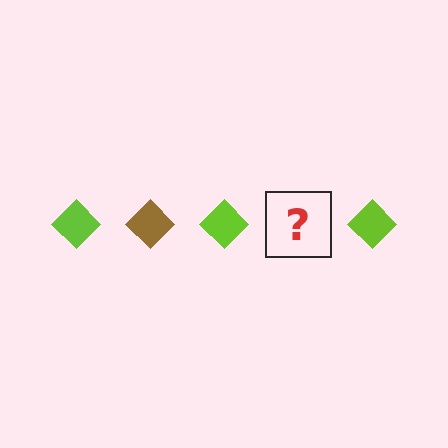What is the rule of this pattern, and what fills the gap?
The rule is that the pattern cycles through lime, brown diamonds. The gap should be filled with a brown diamond.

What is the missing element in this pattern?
The missing element is a brown diamond.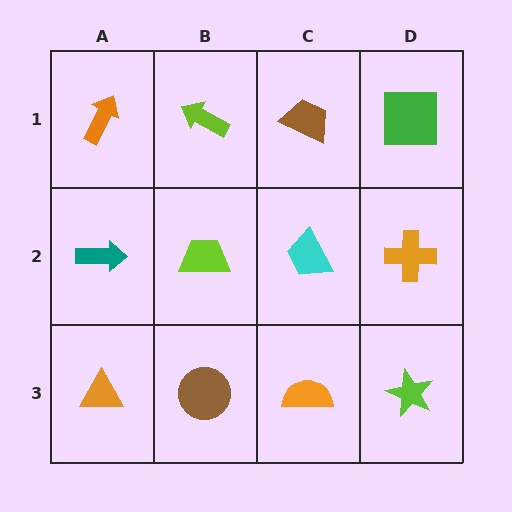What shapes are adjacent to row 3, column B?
A lime trapezoid (row 2, column B), an orange triangle (row 3, column A), an orange semicircle (row 3, column C).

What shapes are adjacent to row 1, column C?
A cyan trapezoid (row 2, column C), a lime arrow (row 1, column B), a green square (row 1, column D).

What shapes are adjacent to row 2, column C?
A brown trapezoid (row 1, column C), an orange semicircle (row 3, column C), a lime trapezoid (row 2, column B), an orange cross (row 2, column D).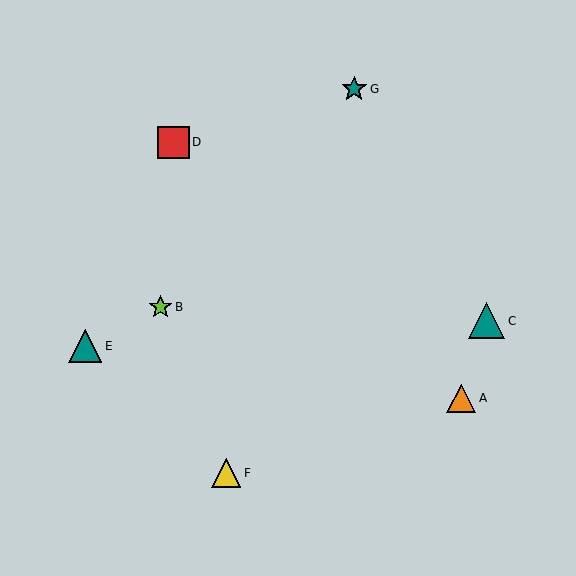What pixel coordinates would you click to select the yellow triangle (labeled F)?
Click at (226, 473) to select the yellow triangle F.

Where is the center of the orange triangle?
The center of the orange triangle is at (461, 398).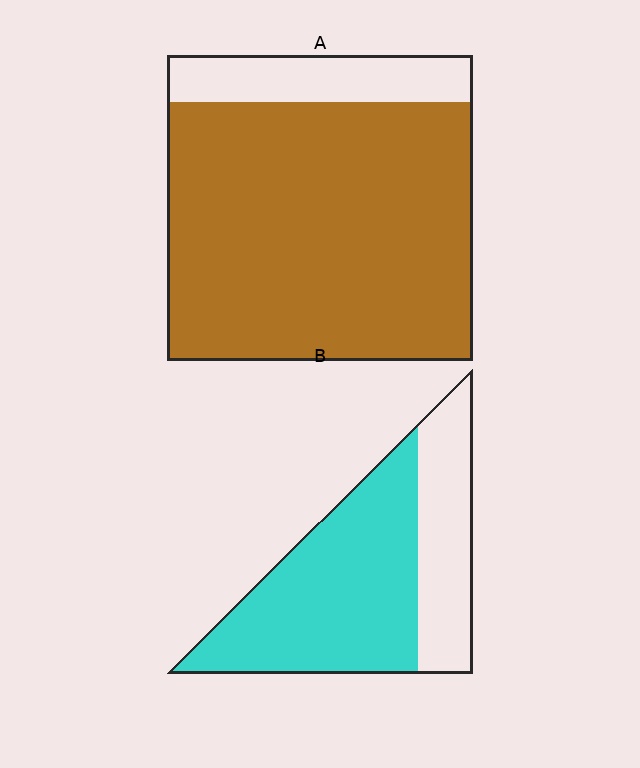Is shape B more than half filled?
Yes.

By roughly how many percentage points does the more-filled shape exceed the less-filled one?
By roughly 15 percentage points (A over B).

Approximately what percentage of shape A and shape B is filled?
A is approximately 85% and B is approximately 65%.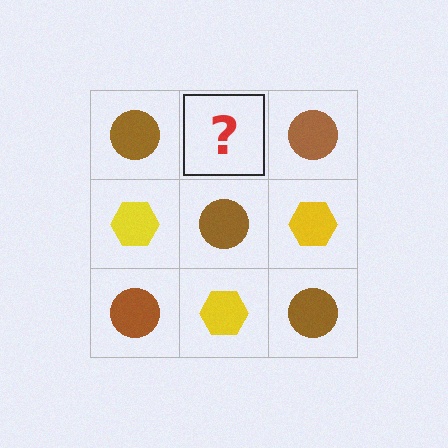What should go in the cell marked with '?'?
The missing cell should contain a yellow hexagon.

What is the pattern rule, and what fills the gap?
The rule is that it alternates brown circle and yellow hexagon in a checkerboard pattern. The gap should be filled with a yellow hexagon.